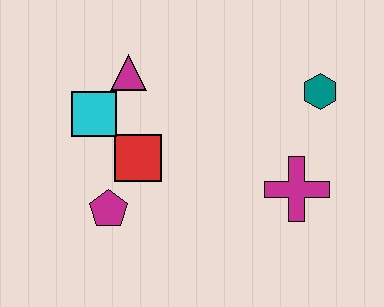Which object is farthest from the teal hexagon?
The magenta pentagon is farthest from the teal hexagon.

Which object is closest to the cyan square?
The magenta triangle is closest to the cyan square.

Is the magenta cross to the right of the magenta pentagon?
Yes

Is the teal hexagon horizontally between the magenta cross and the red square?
No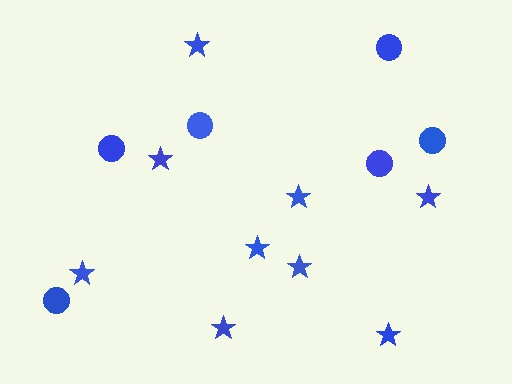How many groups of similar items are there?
There are 2 groups: one group of stars (9) and one group of circles (6).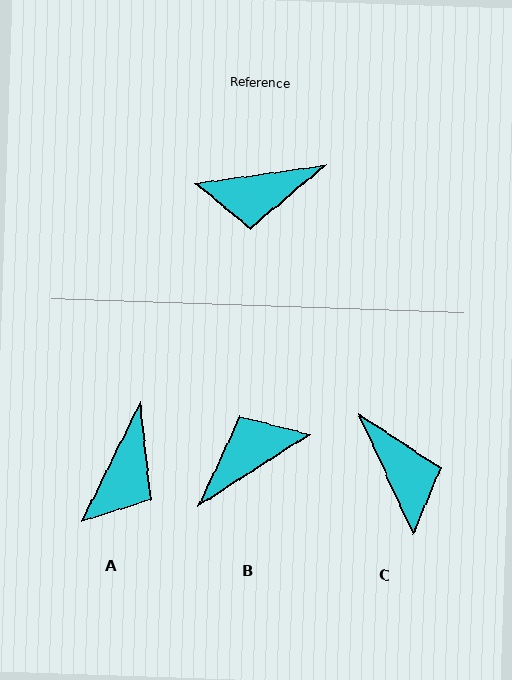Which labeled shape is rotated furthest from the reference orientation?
B, about 155 degrees away.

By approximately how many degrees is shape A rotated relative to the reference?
Approximately 56 degrees counter-clockwise.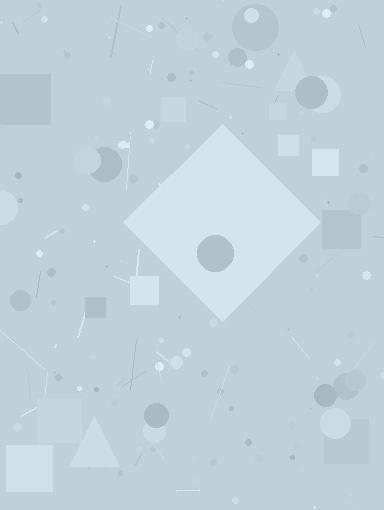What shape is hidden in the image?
A diamond is hidden in the image.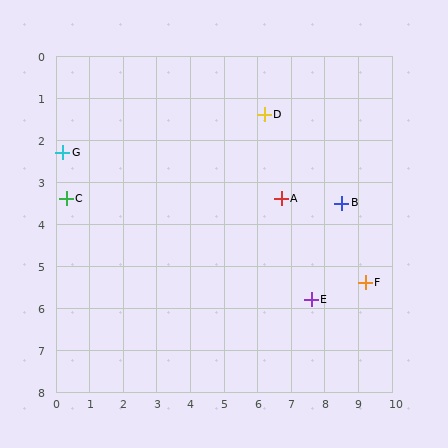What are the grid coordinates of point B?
Point B is at approximately (8.5, 3.5).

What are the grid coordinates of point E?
Point E is at approximately (7.6, 5.8).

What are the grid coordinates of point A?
Point A is at approximately (6.7, 3.4).